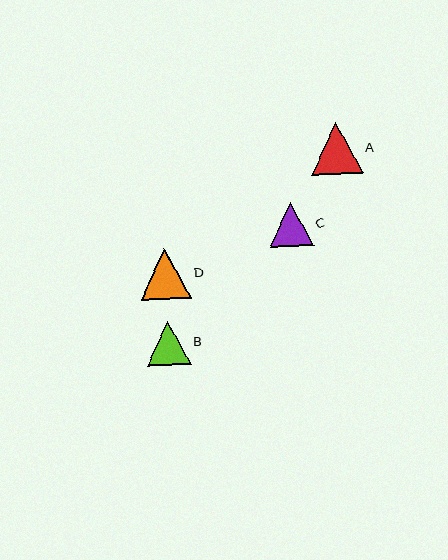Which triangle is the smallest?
Triangle C is the smallest with a size of approximately 44 pixels.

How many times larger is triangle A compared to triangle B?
Triangle A is approximately 1.2 times the size of triangle B.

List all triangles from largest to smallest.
From largest to smallest: A, D, B, C.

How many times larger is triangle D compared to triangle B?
Triangle D is approximately 1.2 times the size of triangle B.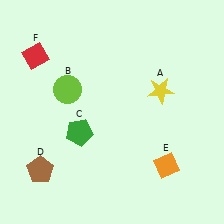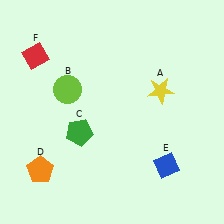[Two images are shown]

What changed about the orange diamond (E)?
In Image 1, E is orange. In Image 2, it changed to blue.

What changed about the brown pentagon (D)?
In Image 1, D is brown. In Image 2, it changed to orange.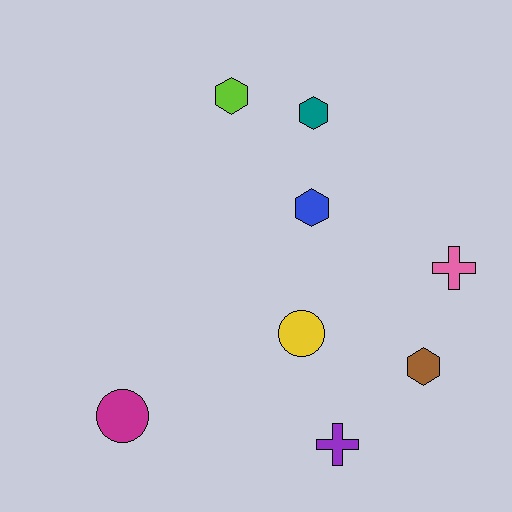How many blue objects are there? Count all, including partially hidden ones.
There is 1 blue object.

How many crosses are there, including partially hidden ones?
There are 2 crosses.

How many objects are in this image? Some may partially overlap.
There are 8 objects.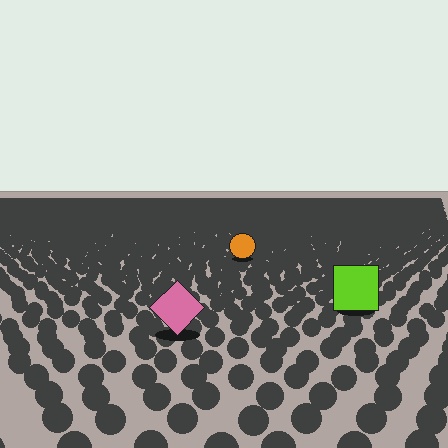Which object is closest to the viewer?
The pink diamond is closest. The texture marks near it are larger and more spread out.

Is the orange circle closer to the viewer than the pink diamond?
No. The pink diamond is closer — you can tell from the texture gradient: the ground texture is coarser near it.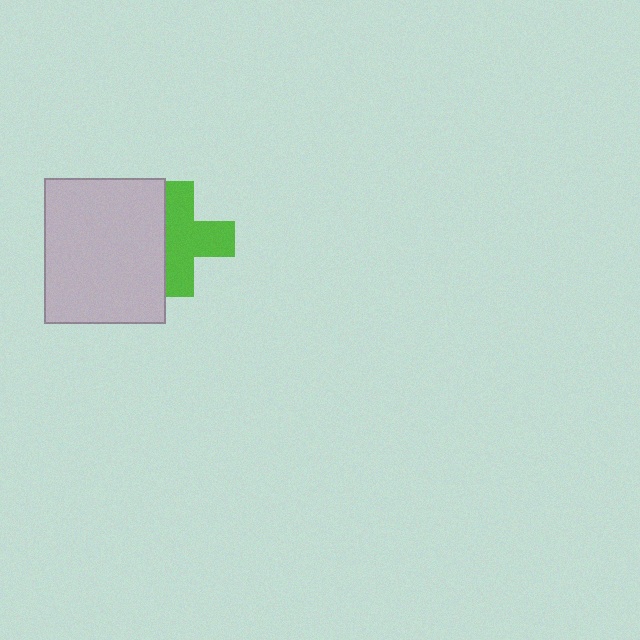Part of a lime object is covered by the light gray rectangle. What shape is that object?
It is a cross.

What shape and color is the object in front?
The object in front is a light gray rectangle.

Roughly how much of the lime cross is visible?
Most of it is visible (roughly 67%).